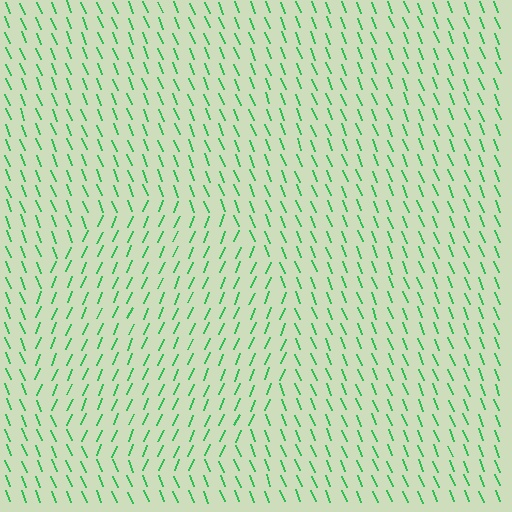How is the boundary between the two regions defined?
The boundary is defined purely by a change in line orientation (approximately 45 degrees difference). All lines are the same color and thickness.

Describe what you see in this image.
The image is filled with small green line segments. A circle region in the image has lines oriented differently from the surrounding lines, creating a visible texture boundary.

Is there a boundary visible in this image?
Yes, there is a texture boundary formed by a change in line orientation.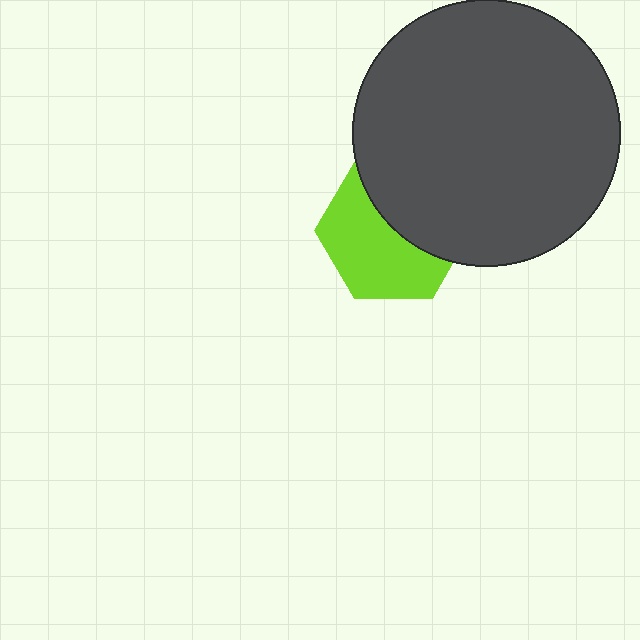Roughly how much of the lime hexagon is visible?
About half of it is visible (roughly 56%).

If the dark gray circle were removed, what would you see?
You would see the complete lime hexagon.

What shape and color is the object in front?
The object in front is a dark gray circle.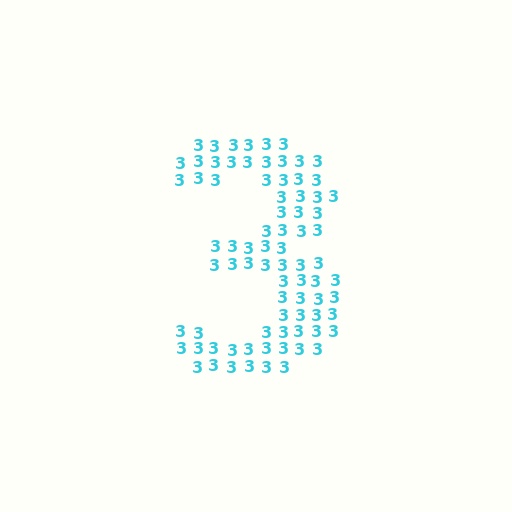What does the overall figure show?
The overall figure shows the digit 3.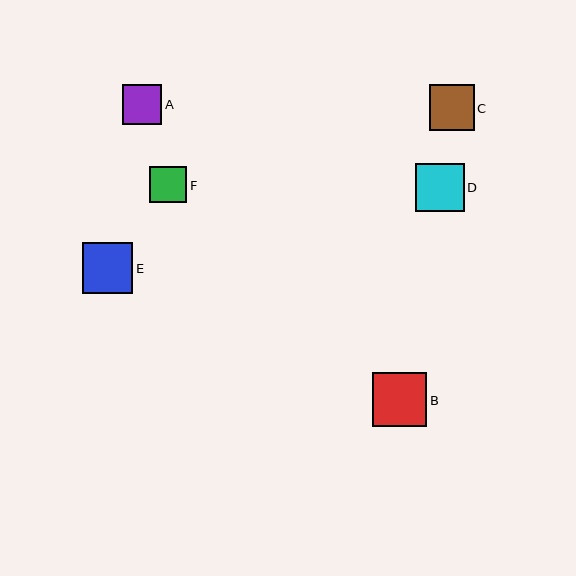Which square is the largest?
Square B is the largest with a size of approximately 54 pixels.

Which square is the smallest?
Square F is the smallest with a size of approximately 37 pixels.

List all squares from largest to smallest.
From largest to smallest: B, E, D, C, A, F.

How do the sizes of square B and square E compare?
Square B and square E are approximately the same size.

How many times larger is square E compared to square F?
Square E is approximately 1.4 times the size of square F.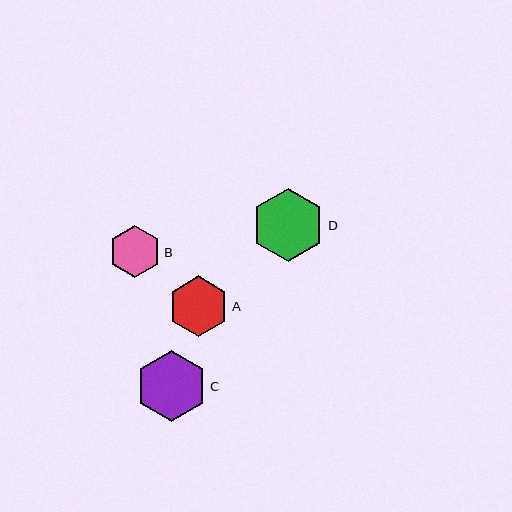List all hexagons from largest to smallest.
From largest to smallest: D, C, A, B.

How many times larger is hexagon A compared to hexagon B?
Hexagon A is approximately 1.2 times the size of hexagon B.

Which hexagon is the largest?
Hexagon D is the largest with a size of approximately 73 pixels.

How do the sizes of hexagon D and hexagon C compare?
Hexagon D and hexagon C are approximately the same size.